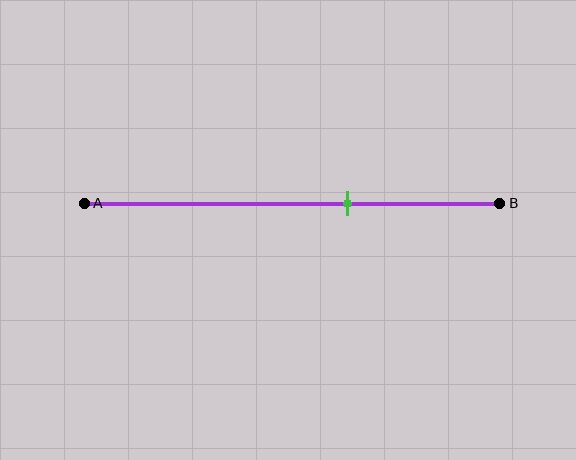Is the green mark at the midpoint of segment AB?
No, the mark is at about 65% from A, not at the 50% midpoint.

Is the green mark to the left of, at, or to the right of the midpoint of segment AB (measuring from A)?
The green mark is to the right of the midpoint of segment AB.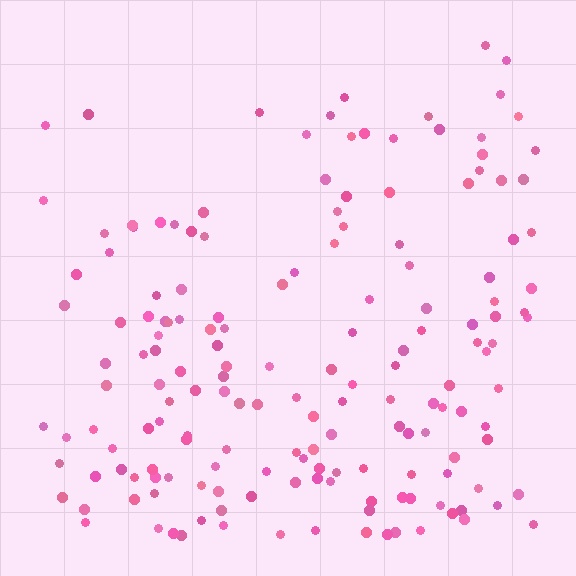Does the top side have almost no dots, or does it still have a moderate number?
Still a moderate number, just noticeably fewer than the bottom.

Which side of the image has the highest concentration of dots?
The bottom.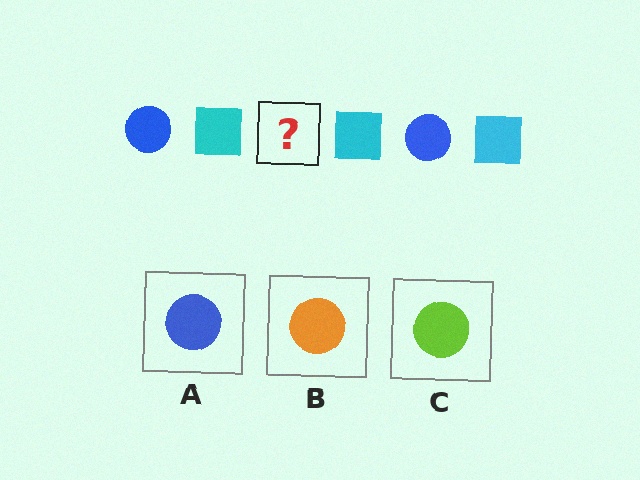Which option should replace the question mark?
Option A.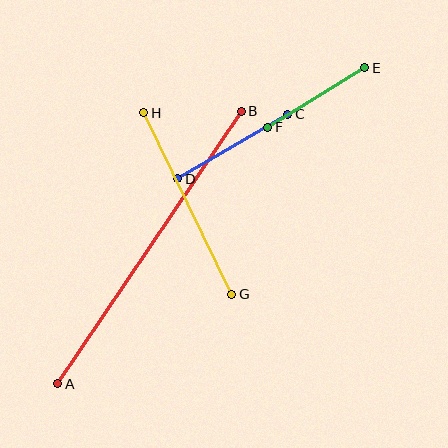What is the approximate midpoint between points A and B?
The midpoint is at approximately (149, 247) pixels.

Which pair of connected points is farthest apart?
Points A and B are farthest apart.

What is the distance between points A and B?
The distance is approximately 328 pixels.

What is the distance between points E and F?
The distance is approximately 114 pixels.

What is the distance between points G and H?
The distance is approximately 201 pixels.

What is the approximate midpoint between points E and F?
The midpoint is at approximately (316, 98) pixels.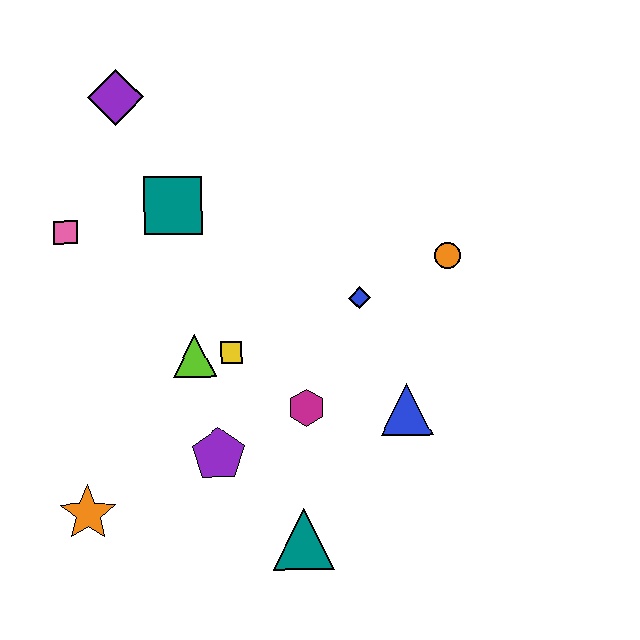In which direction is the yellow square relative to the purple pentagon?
The yellow square is above the purple pentagon.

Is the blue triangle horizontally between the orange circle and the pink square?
Yes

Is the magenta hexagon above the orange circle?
No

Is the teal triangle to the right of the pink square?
Yes